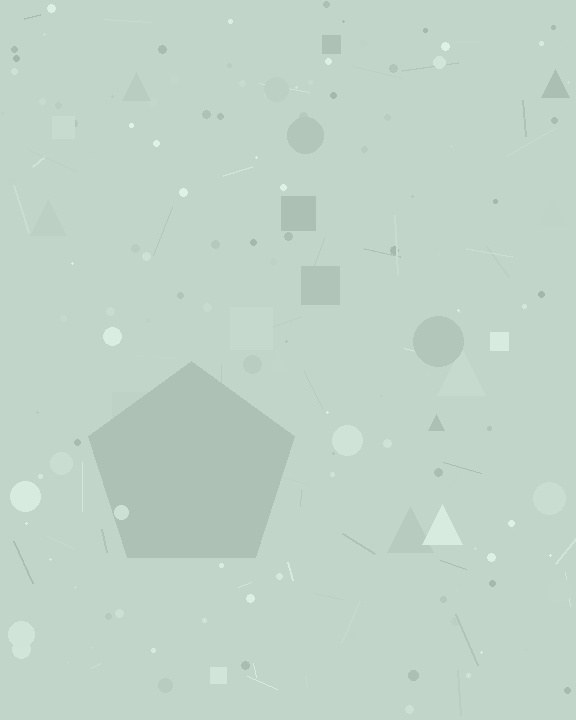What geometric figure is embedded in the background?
A pentagon is embedded in the background.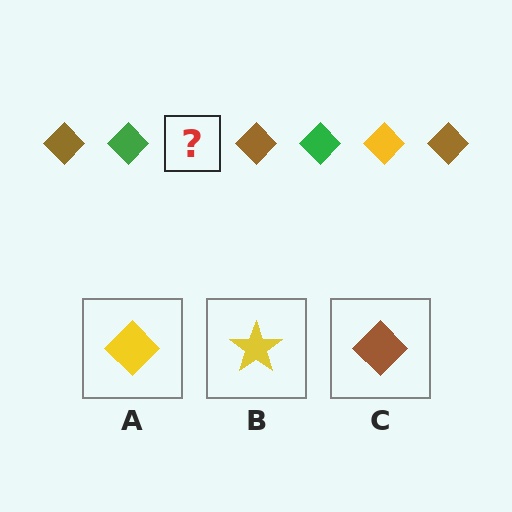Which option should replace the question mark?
Option A.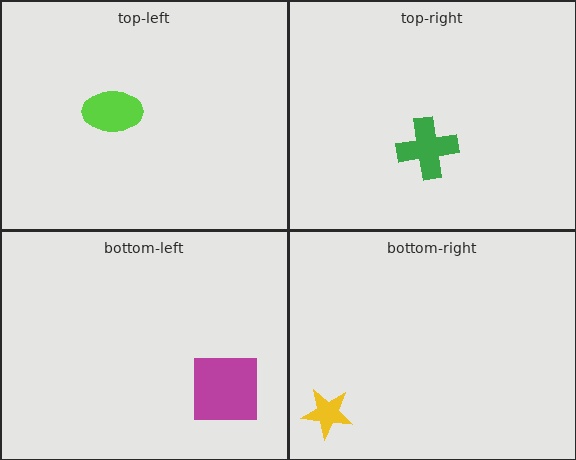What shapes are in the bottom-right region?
The yellow star.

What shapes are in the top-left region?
The lime ellipse.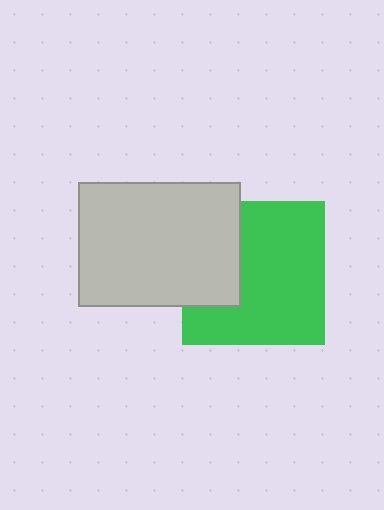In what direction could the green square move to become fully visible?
The green square could move right. That would shift it out from behind the light gray rectangle entirely.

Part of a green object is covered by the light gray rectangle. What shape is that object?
It is a square.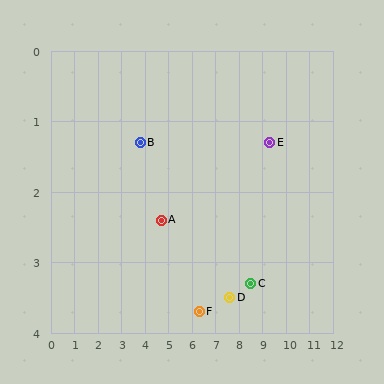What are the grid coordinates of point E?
Point E is at approximately (9.3, 1.3).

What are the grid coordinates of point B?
Point B is at approximately (3.8, 1.3).